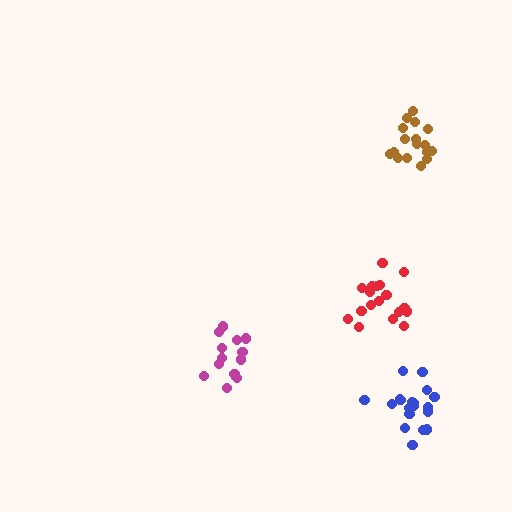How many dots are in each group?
Group 1: 18 dots, Group 2: 19 dots, Group 3: 14 dots, Group 4: 17 dots (68 total).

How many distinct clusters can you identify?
There are 4 distinct clusters.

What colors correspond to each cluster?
The clusters are colored: red, blue, magenta, brown.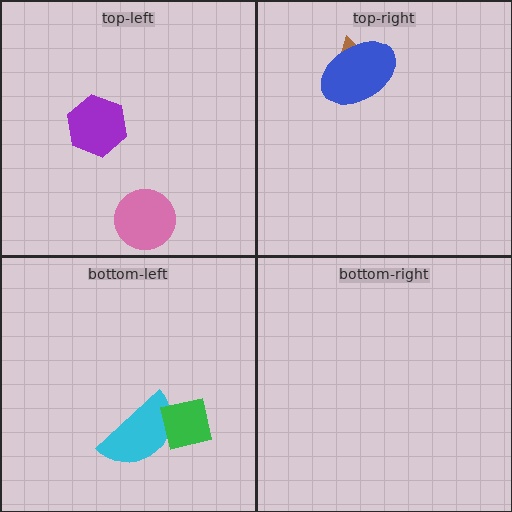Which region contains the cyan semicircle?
The bottom-left region.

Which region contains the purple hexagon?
The top-left region.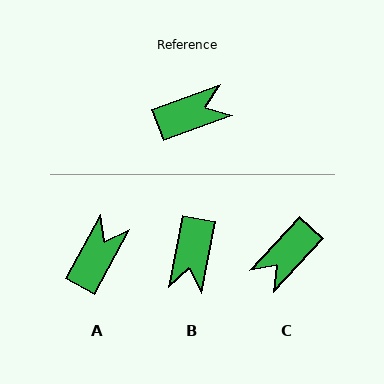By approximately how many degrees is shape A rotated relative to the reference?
Approximately 41 degrees counter-clockwise.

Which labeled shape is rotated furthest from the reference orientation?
C, about 153 degrees away.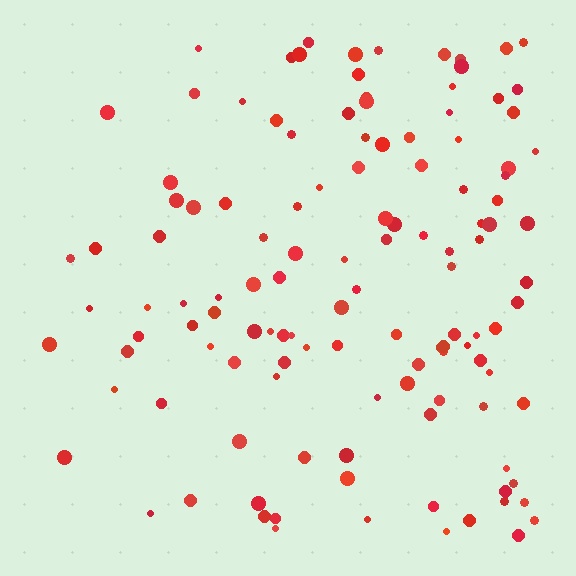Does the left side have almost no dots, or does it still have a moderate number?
Still a moderate number, just noticeably fewer than the right.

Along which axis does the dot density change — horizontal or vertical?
Horizontal.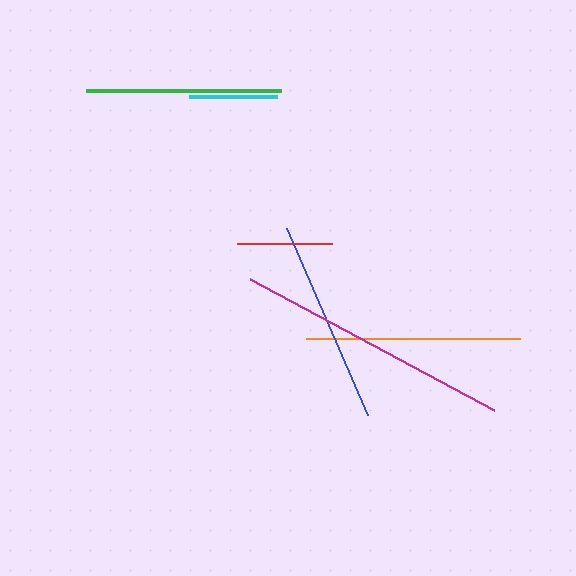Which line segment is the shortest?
The cyan line is the shortest at approximately 88 pixels.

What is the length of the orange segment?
The orange segment is approximately 214 pixels long.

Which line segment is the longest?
The magenta line is the longest at approximately 276 pixels.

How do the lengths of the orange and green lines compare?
The orange and green lines are approximately the same length.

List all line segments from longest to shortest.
From longest to shortest: magenta, orange, blue, green, red, cyan.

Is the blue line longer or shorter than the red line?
The blue line is longer than the red line.